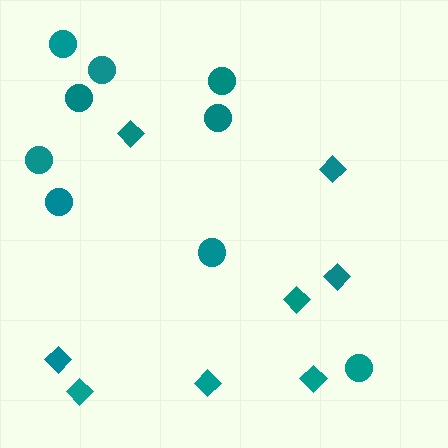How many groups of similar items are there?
There are 2 groups: one group of diamonds (8) and one group of circles (9).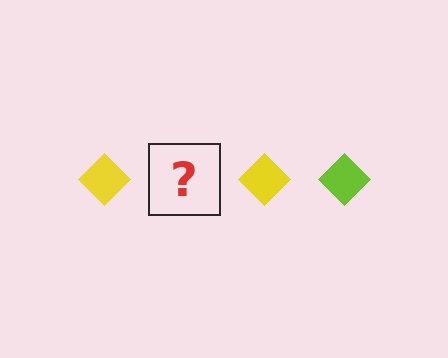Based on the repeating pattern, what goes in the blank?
The blank should be a lime diamond.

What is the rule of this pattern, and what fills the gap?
The rule is that the pattern cycles through yellow, lime diamonds. The gap should be filled with a lime diamond.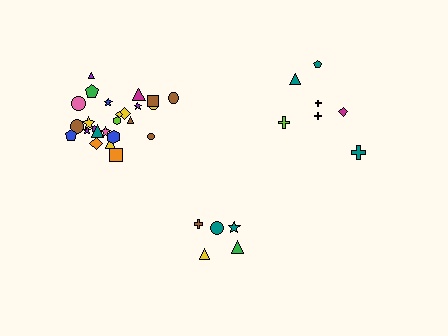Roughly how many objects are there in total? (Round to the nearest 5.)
Roughly 35 objects in total.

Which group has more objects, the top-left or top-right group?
The top-left group.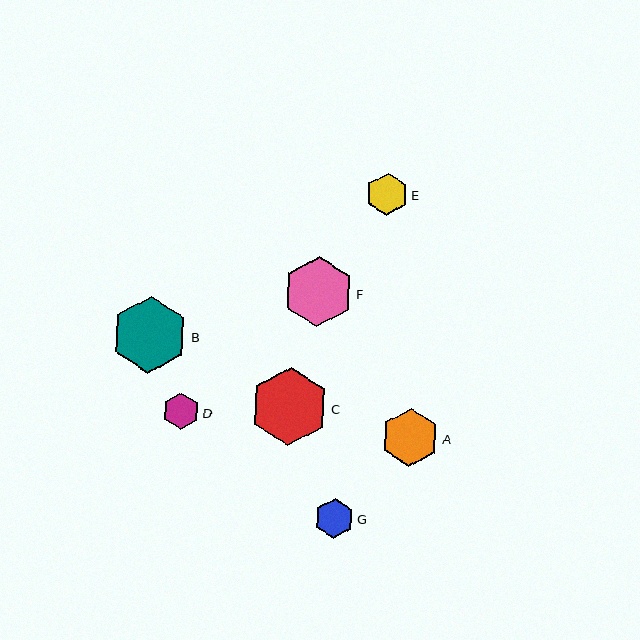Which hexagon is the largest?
Hexagon C is the largest with a size of approximately 78 pixels.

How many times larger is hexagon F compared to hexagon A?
Hexagon F is approximately 1.2 times the size of hexagon A.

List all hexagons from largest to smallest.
From largest to smallest: C, B, F, A, E, G, D.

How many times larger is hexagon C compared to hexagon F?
Hexagon C is approximately 1.1 times the size of hexagon F.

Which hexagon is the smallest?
Hexagon D is the smallest with a size of approximately 37 pixels.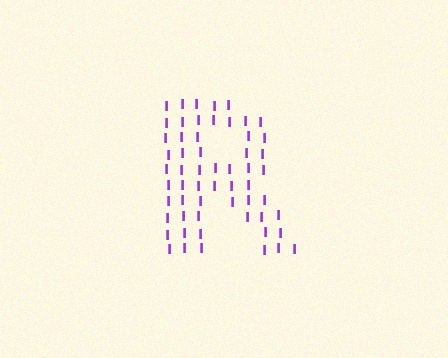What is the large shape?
The large shape is the letter R.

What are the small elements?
The small elements are letter I's.